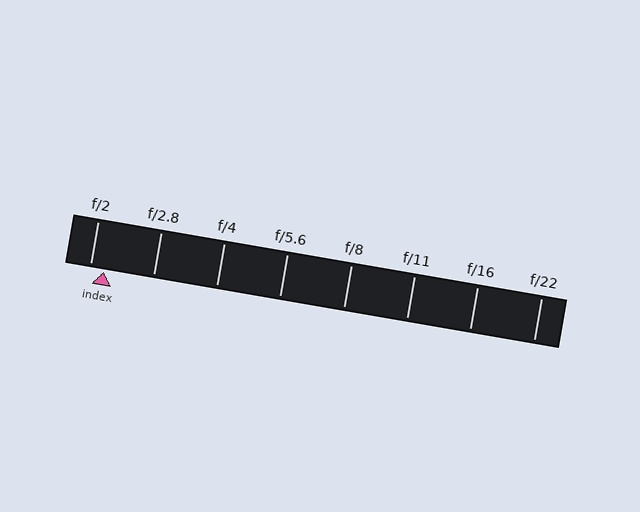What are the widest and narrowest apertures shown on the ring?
The widest aperture shown is f/2 and the narrowest is f/22.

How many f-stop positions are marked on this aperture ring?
There are 8 f-stop positions marked.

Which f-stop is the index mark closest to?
The index mark is closest to f/2.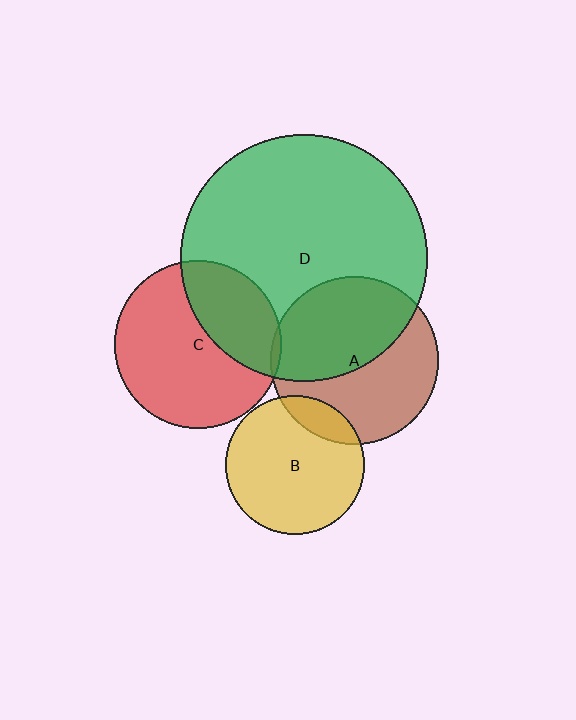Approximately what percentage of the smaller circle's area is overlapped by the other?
Approximately 15%.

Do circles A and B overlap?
Yes.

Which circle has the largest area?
Circle D (green).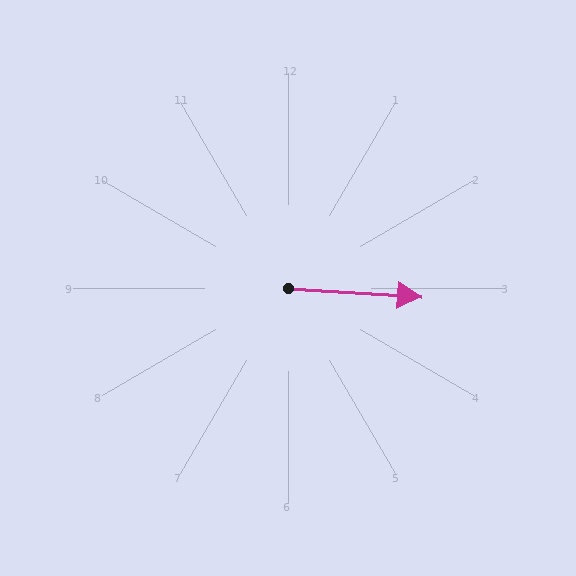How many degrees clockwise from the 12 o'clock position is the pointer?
Approximately 94 degrees.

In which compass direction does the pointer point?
East.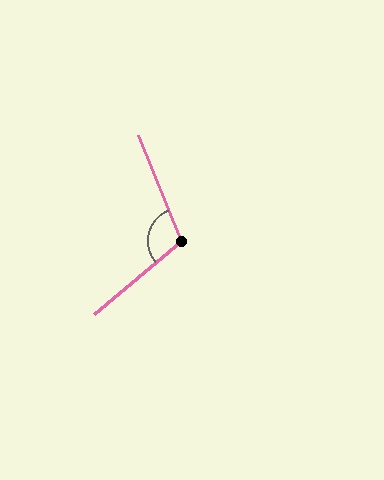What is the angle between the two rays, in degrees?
Approximately 108 degrees.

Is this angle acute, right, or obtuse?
It is obtuse.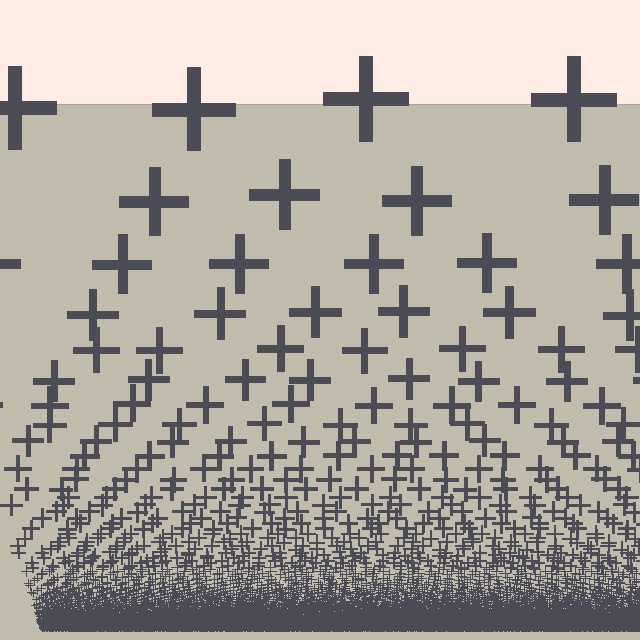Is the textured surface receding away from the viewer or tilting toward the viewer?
The surface appears to tilt toward the viewer. Texture elements get larger and sparser toward the top.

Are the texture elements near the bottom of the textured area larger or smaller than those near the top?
Smaller. The gradient is inverted — elements near the bottom are smaller and denser.